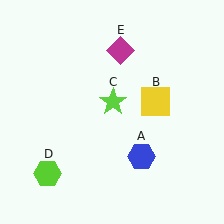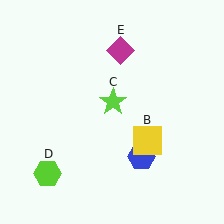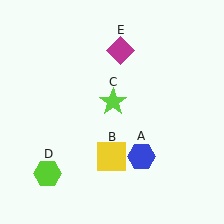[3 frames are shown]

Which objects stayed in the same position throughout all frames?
Blue hexagon (object A) and lime star (object C) and lime hexagon (object D) and magenta diamond (object E) remained stationary.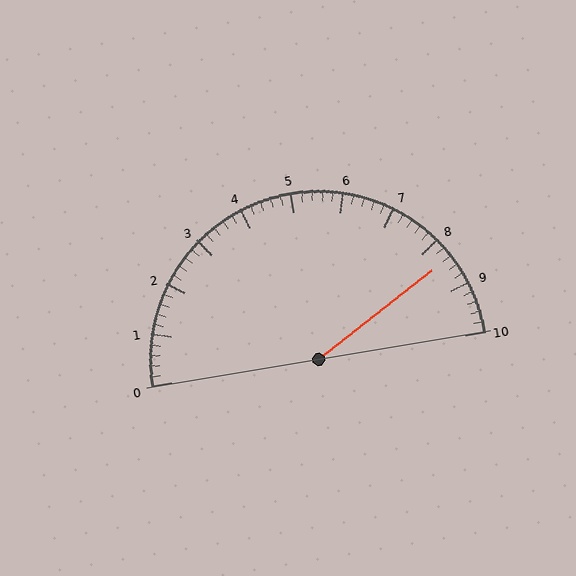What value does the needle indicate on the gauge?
The needle indicates approximately 8.4.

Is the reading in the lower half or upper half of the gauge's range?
The reading is in the upper half of the range (0 to 10).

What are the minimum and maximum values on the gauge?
The gauge ranges from 0 to 10.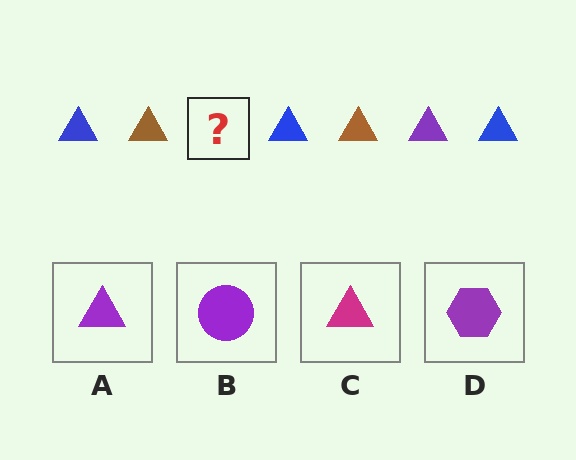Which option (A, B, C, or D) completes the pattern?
A.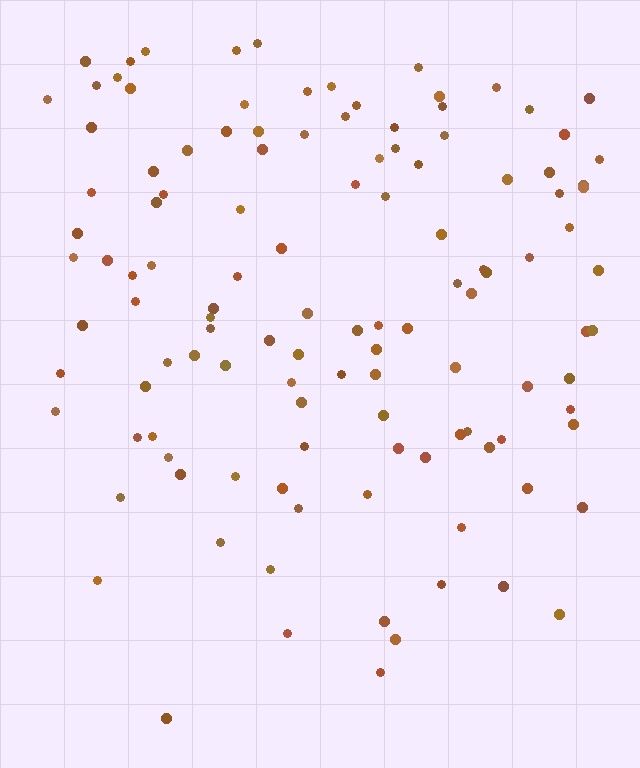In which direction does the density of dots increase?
From bottom to top, with the top side densest.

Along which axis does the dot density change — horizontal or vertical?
Vertical.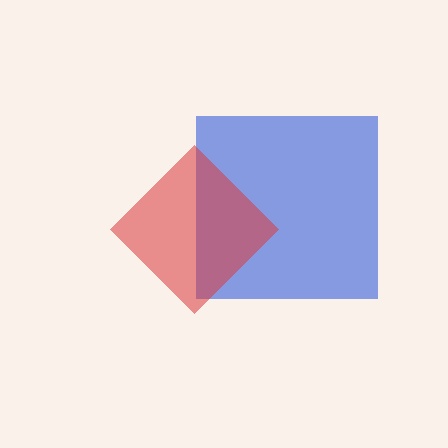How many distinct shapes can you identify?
There are 2 distinct shapes: a blue square, a red diamond.